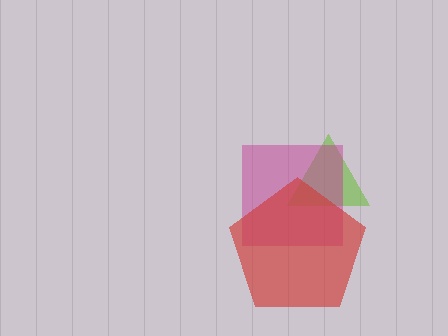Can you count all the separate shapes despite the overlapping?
Yes, there are 3 separate shapes.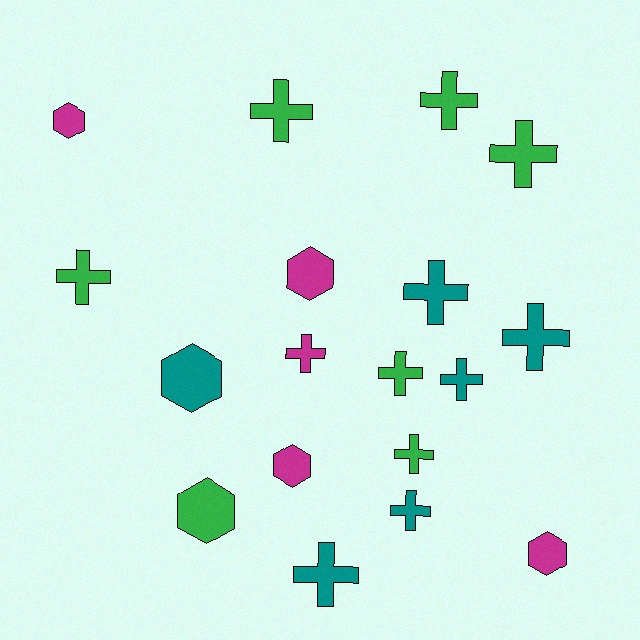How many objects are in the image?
There are 18 objects.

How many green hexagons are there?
There is 1 green hexagon.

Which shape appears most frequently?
Cross, with 12 objects.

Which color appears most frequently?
Green, with 7 objects.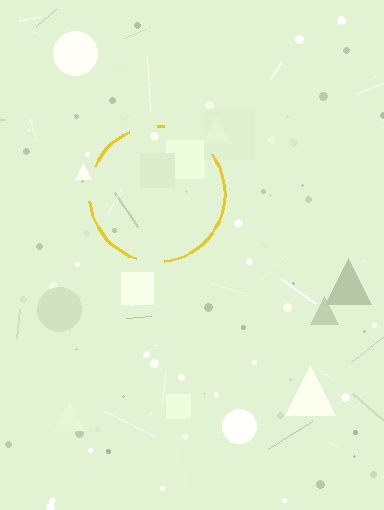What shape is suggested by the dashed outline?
The dashed outline suggests a circle.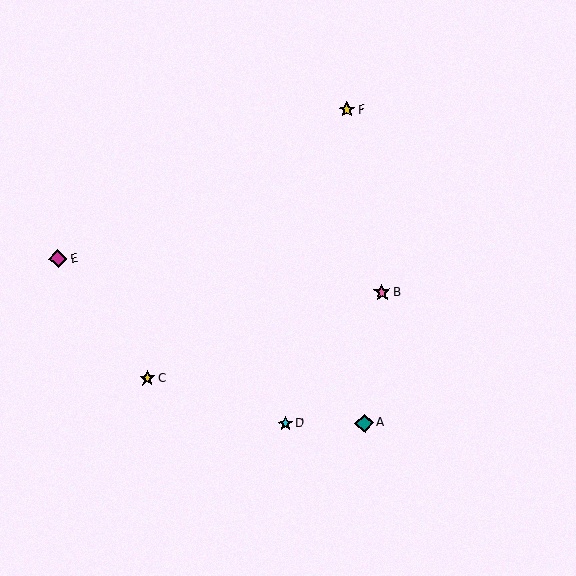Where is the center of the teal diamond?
The center of the teal diamond is at (364, 423).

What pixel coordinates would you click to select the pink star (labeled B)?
Click at (382, 292) to select the pink star B.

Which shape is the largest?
The teal diamond (labeled A) is the largest.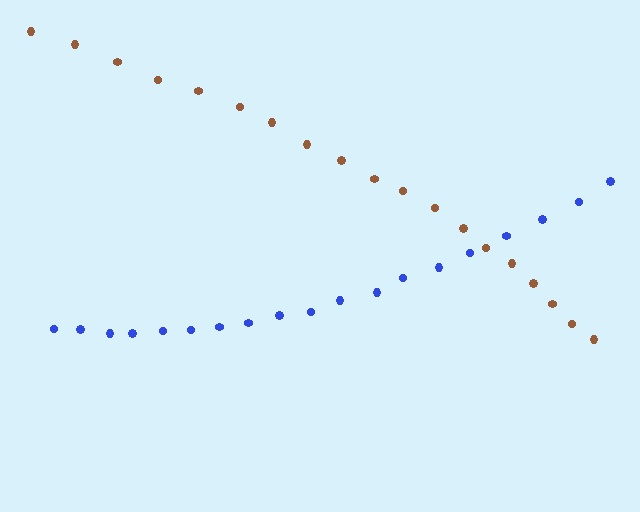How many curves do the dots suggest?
There are 2 distinct paths.